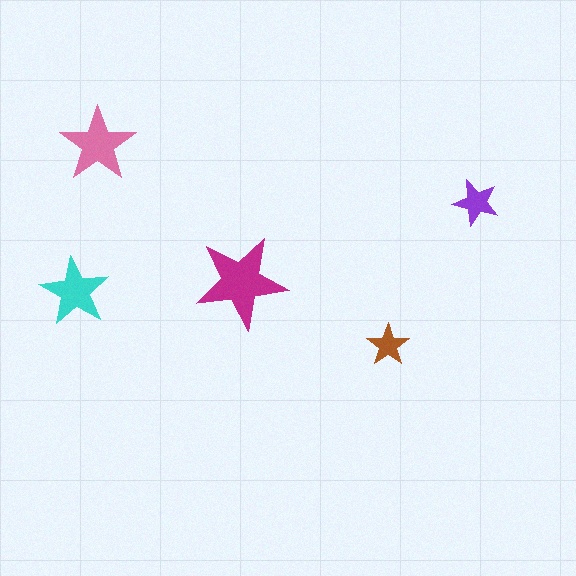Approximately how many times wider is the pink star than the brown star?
About 2 times wider.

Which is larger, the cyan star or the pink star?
The pink one.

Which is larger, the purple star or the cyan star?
The cyan one.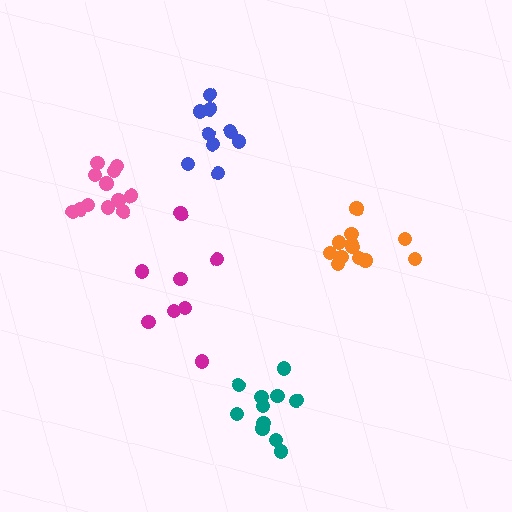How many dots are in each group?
Group 1: 12 dots, Group 2: 12 dots, Group 3: 11 dots, Group 4: 8 dots, Group 5: 9 dots (52 total).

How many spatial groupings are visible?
There are 5 spatial groupings.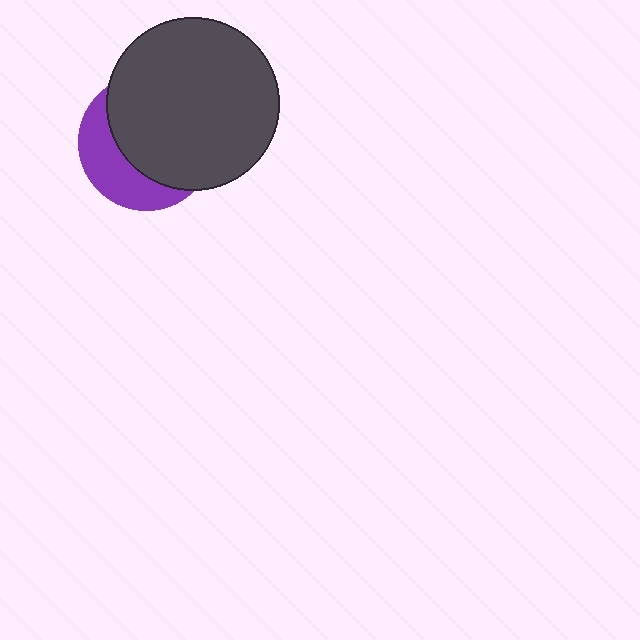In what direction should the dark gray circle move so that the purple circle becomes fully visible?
The dark gray circle should move toward the upper-right. That is the shortest direction to clear the overlap and leave the purple circle fully visible.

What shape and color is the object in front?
The object in front is a dark gray circle.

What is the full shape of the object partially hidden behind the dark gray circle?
The partially hidden object is a purple circle.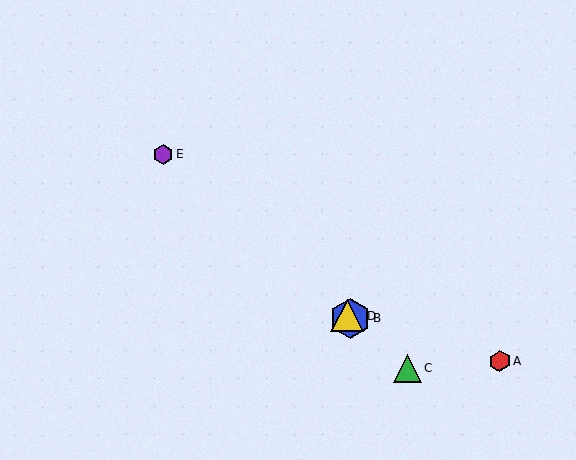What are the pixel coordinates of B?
Object B is at (350, 318).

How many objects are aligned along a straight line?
4 objects (B, C, D, E) are aligned along a straight line.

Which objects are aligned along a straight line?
Objects B, C, D, E are aligned along a straight line.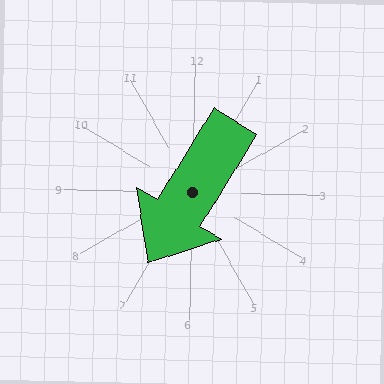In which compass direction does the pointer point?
Southwest.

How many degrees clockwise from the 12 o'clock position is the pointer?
Approximately 211 degrees.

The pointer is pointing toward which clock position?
Roughly 7 o'clock.